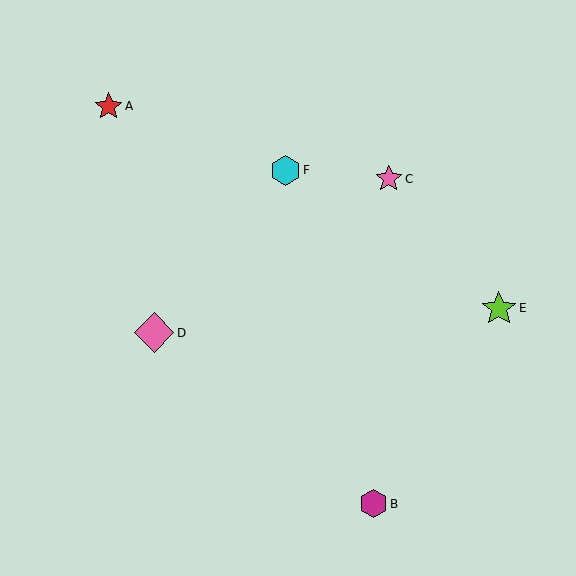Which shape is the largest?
The pink diamond (labeled D) is the largest.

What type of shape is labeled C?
Shape C is a pink star.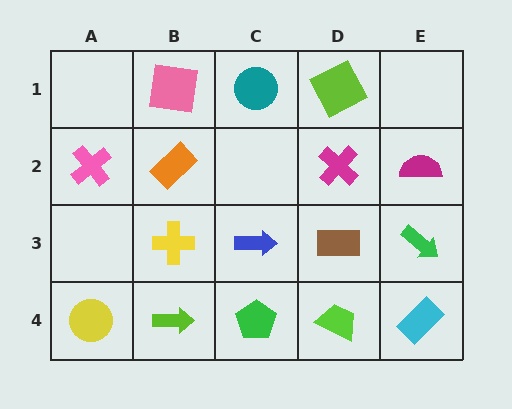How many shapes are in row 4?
5 shapes.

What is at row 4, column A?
A yellow circle.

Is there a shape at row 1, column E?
No, that cell is empty.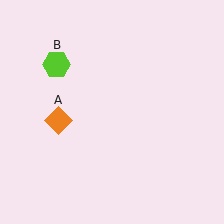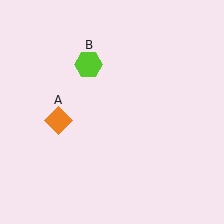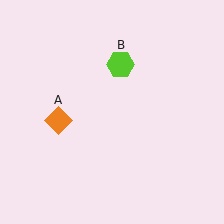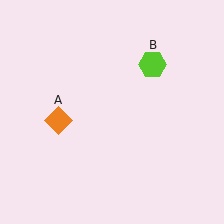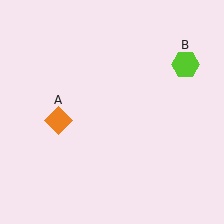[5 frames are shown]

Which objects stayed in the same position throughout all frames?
Orange diamond (object A) remained stationary.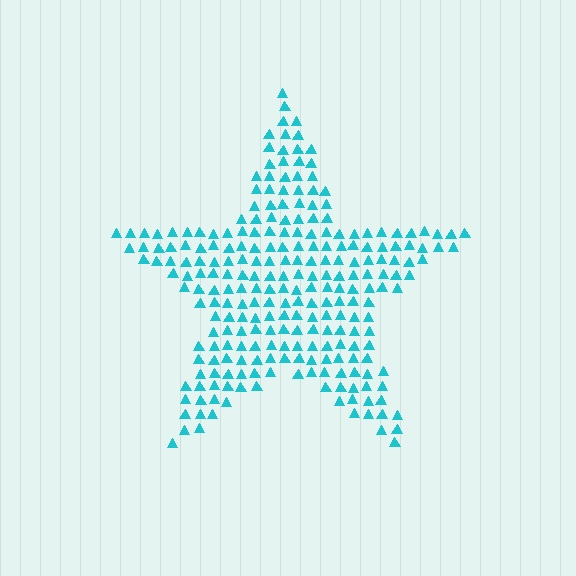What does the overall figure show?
The overall figure shows a star.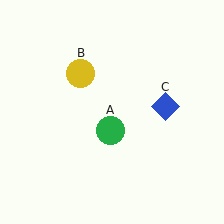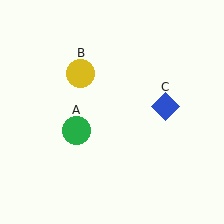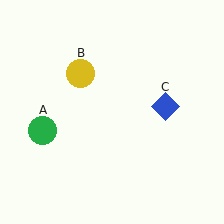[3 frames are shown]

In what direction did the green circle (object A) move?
The green circle (object A) moved left.